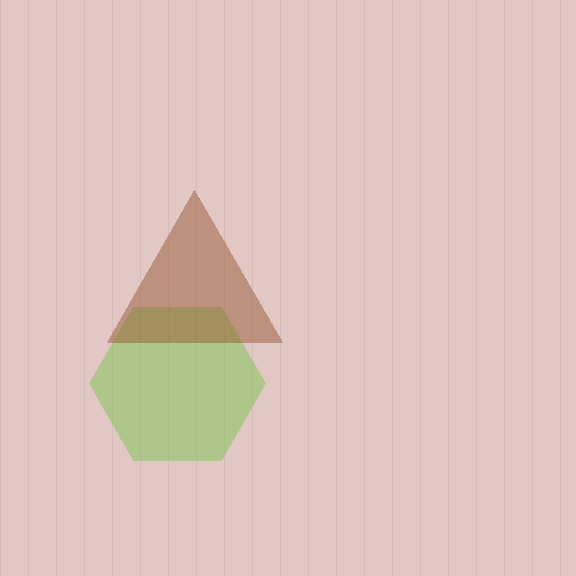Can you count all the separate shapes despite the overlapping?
Yes, there are 2 separate shapes.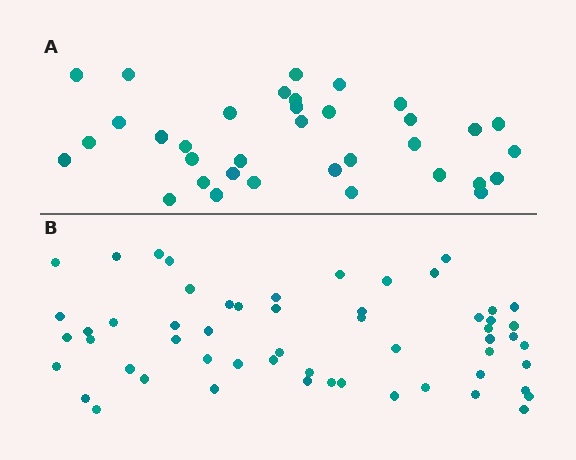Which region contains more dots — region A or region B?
Region B (the bottom region) has more dots.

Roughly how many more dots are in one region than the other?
Region B has approximately 20 more dots than region A.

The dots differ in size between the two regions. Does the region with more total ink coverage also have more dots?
No. Region A has more total ink coverage because its dots are larger, but region B actually contains more individual dots. Total area can be misleading — the number of items is what matters here.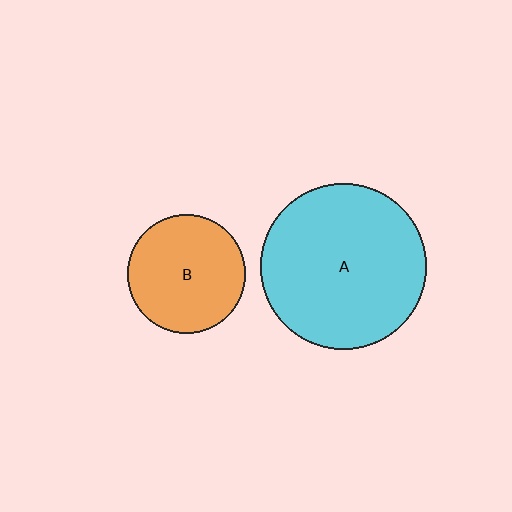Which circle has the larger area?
Circle A (cyan).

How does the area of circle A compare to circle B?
Approximately 2.0 times.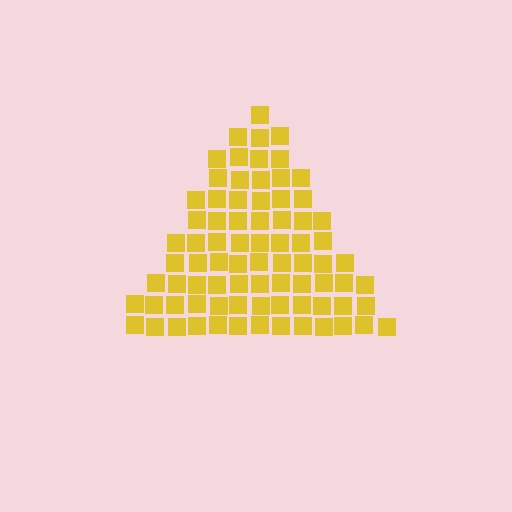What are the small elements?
The small elements are squares.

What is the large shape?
The large shape is a triangle.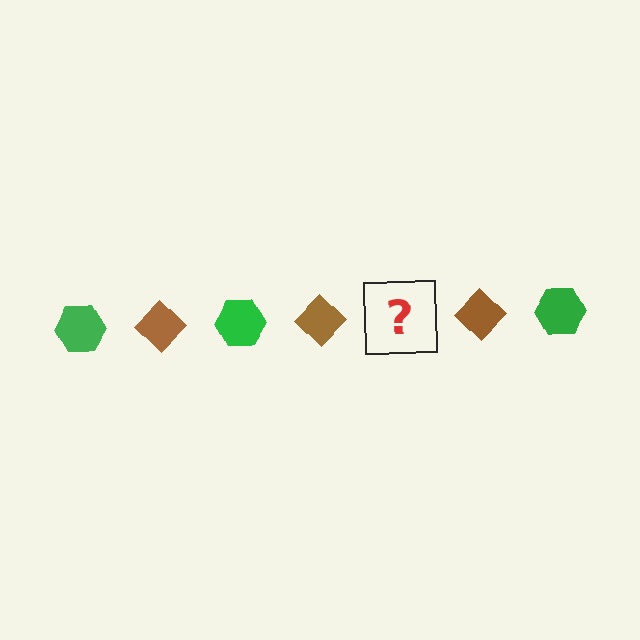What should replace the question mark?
The question mark should be replaced with a green hexagon.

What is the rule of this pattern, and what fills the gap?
The rule is that the pattern alternates between green hexagon and brown diamond. The gap should be filled with a green hexagon.